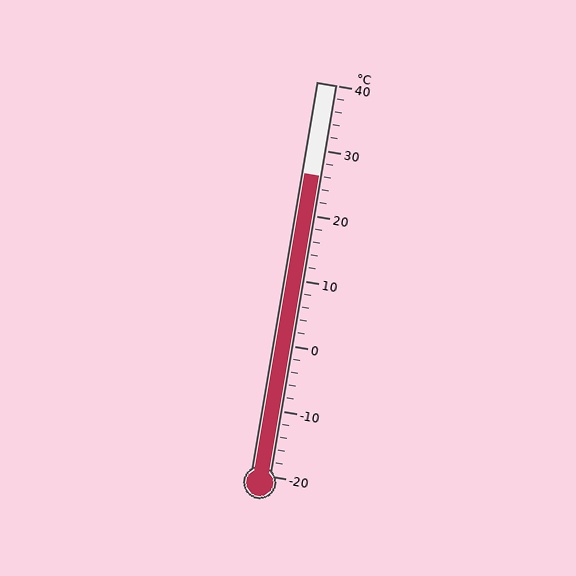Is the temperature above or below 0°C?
The temperature is above 0°C.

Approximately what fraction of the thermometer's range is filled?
The thermometer is filled to approximately 75% of its range.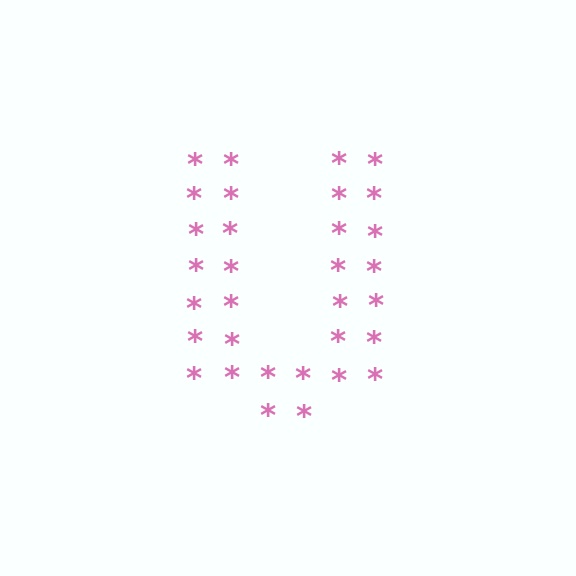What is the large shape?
The large shape is the letter U.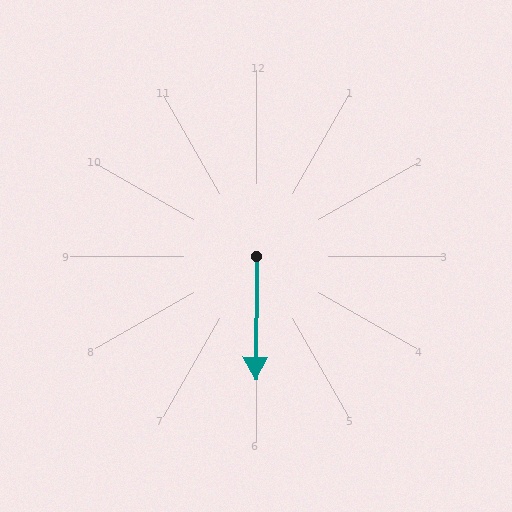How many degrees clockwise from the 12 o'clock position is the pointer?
Approximately 180 degrees.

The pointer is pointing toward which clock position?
Roughly 6 o'clock.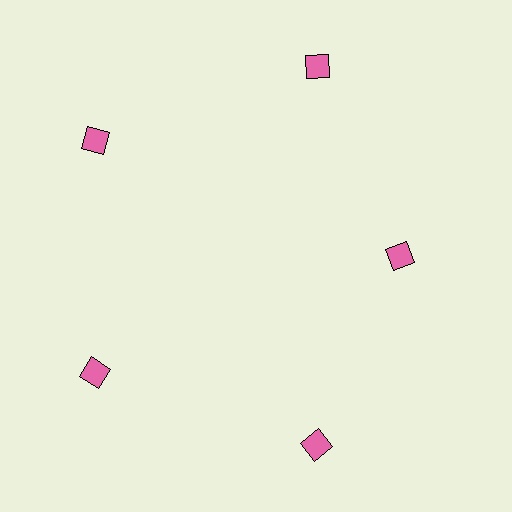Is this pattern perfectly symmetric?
No. The 5 pink squares are arranged in a ring, but one element near the 3 o'clock position is pulled inward toward the center, breaking the 5-fold rotational symmetry.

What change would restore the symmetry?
The symmetry would be restored by moving it outward, back onto the ring so that all 5 squares sit at equal angles and equal distance from the center.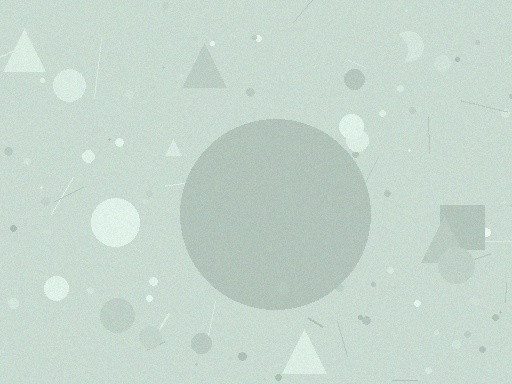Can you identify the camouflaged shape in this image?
The camouflaged shape is a circle.